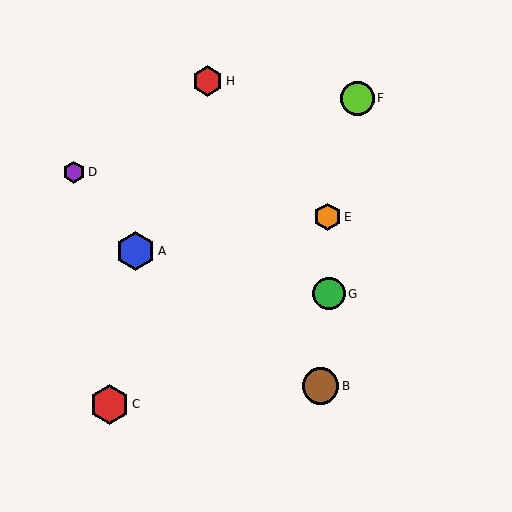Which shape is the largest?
The red hexagon (labeled C) is the largest.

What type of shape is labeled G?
Shape G is a green circle.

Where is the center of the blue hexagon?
The center of the blue hexagon is at (135, 251).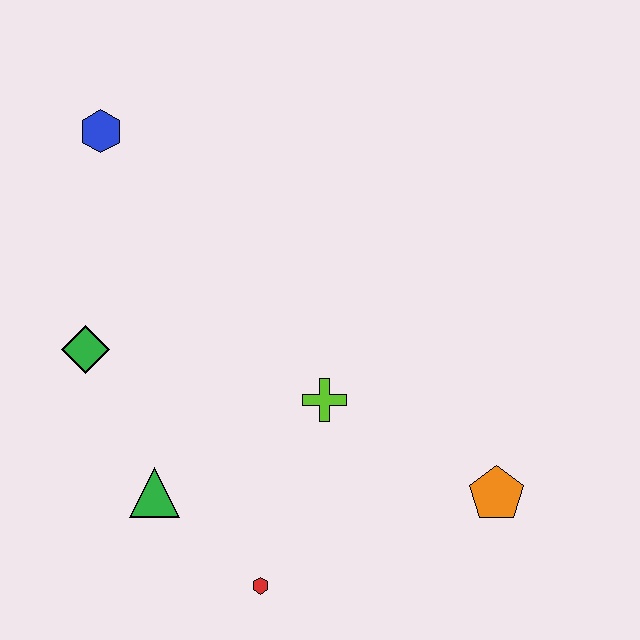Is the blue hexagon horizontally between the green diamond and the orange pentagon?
Yes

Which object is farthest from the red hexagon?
The blue hexagon is farthest from the red hexagon.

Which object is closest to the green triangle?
The red hexagon is closest to the green triangle.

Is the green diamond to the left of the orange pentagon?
Yes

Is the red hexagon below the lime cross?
Yes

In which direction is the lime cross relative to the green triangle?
The lime cross is to the right of the green triangle.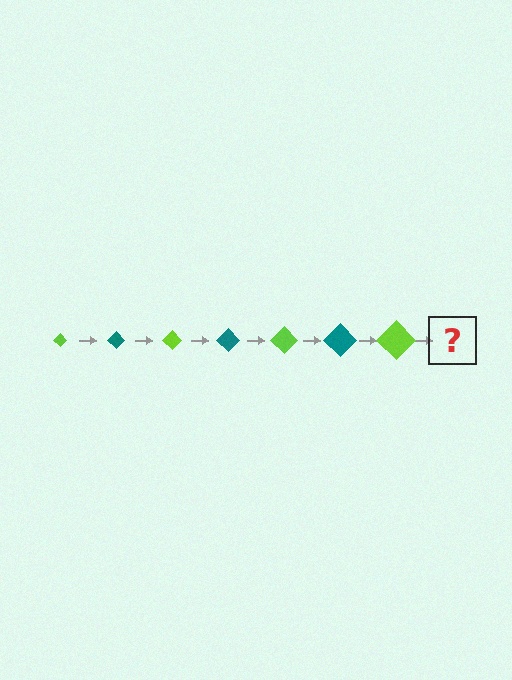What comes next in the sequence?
The next element should be a teal diamond, larger than the previous one.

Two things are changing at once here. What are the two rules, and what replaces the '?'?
The two rules are that the diamond grows larger each step and the color cycles through lime and teal. The '?' should be a teal diamond, larger than the previous one.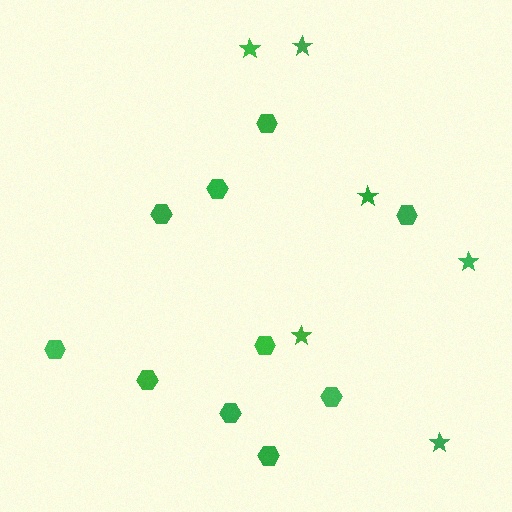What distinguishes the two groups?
There are 2 groups: one group of hexagons (10) and one group of stars (6).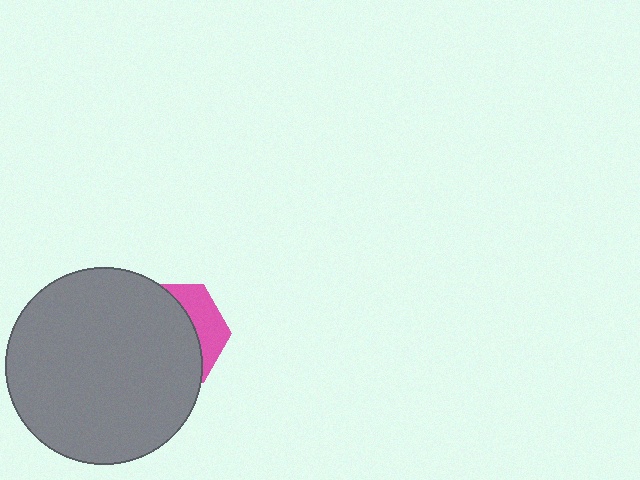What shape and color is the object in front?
The object in front is a gray circle.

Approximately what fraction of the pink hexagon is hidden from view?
Roughly 70% of the pink hexagon is hidden behind the gray circle.